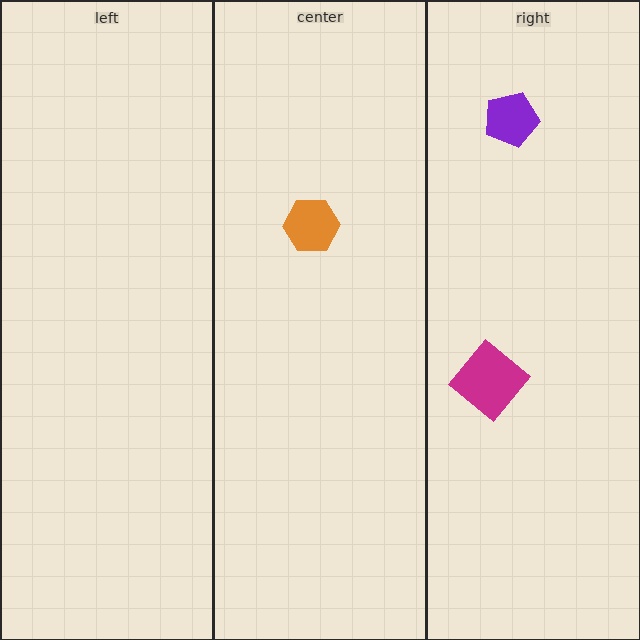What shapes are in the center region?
The orange hexagon.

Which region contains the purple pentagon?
The right region.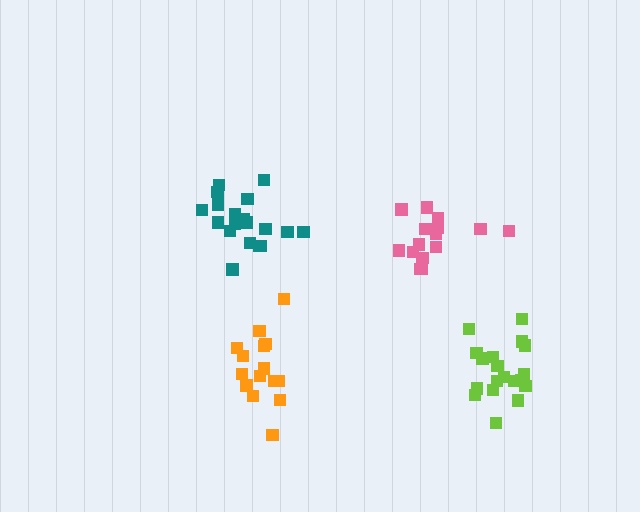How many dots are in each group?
Group 1: 19 dots, Group 2: 19 dots, Group 3: 16 dots, Group 4: 16 dots (70 total).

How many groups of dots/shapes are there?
There are 4 groups.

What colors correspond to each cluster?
The clusters are colored: teal, lime, orange, pink.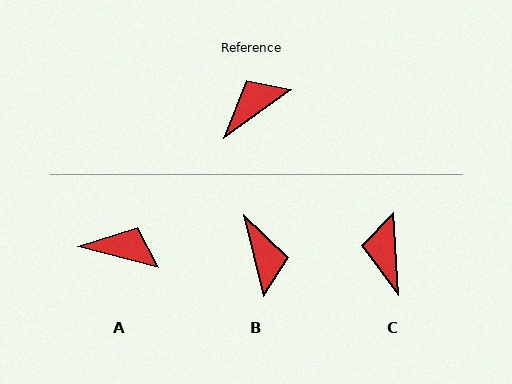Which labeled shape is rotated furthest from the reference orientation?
B, about 112 degrees away.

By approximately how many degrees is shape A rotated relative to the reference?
Approximately 51 degrees clockwise.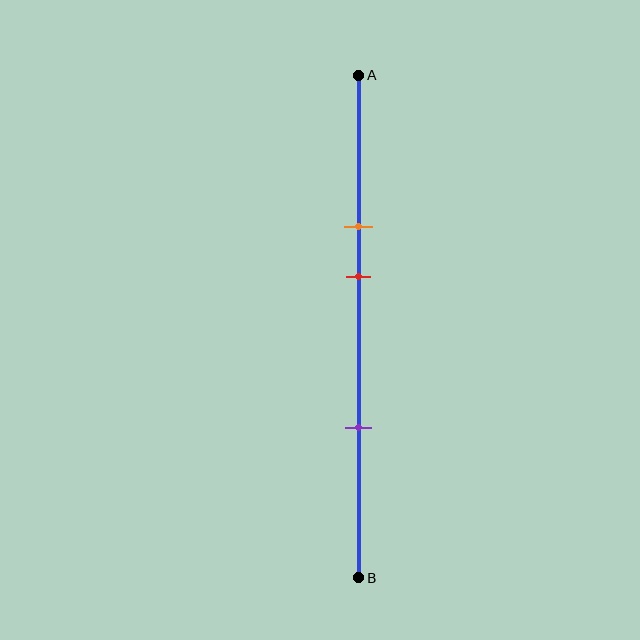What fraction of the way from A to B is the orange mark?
The orange mark is approximately 30% (0.3) of the way from A to B.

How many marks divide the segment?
There are 3 marks dividing the segment.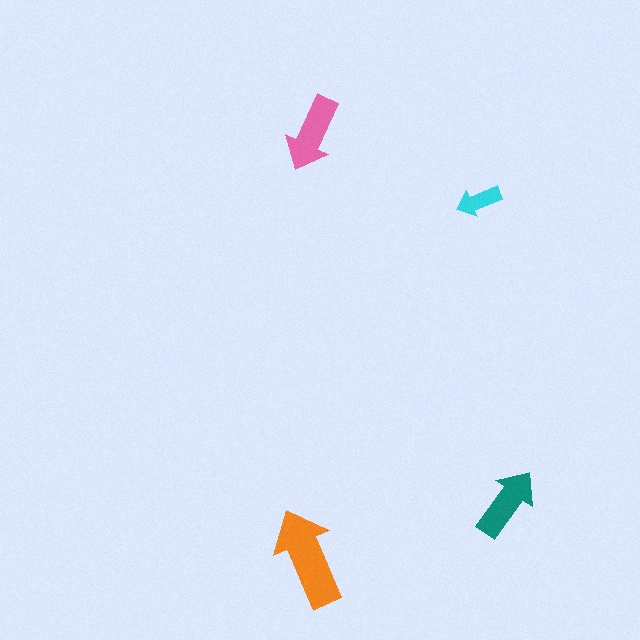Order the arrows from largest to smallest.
the orange one, the pink one, the teal one, the cyan one.